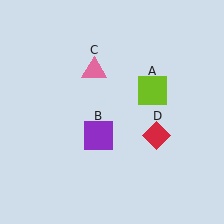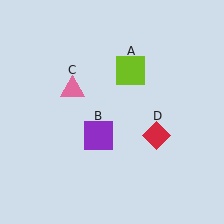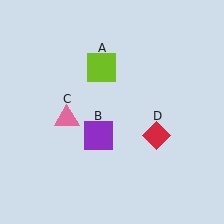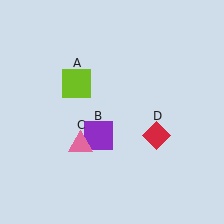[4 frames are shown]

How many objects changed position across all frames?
2 objects changed position: lime square (object A), pink triangle (object C).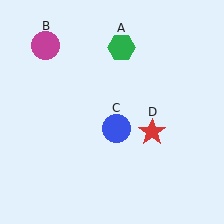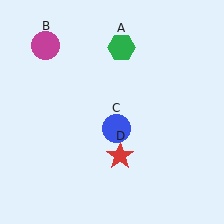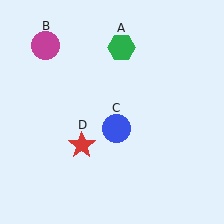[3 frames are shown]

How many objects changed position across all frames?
1 object changed position: red star (object D).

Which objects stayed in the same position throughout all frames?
Green hexagon (object A) and magenta circle (object B) and blue circle (object C) remained stationary.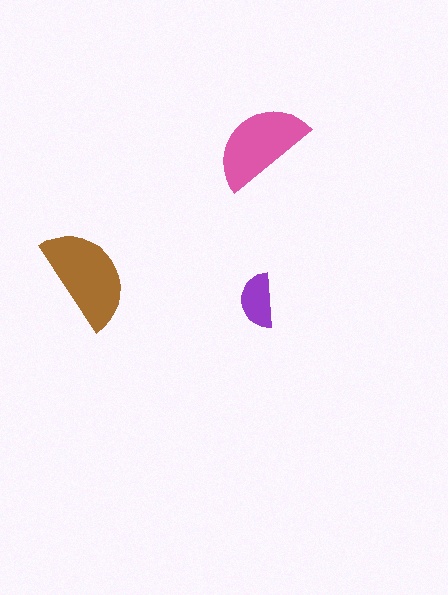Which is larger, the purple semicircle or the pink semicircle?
The pink one.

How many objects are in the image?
There are 3 objects in the image.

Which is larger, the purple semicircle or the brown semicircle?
The brown one.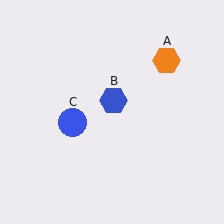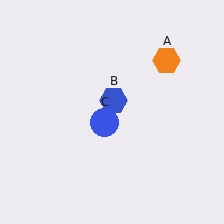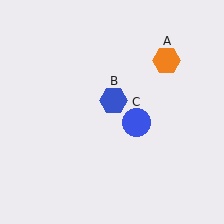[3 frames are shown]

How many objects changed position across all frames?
1 object changed position: blue circle (object C).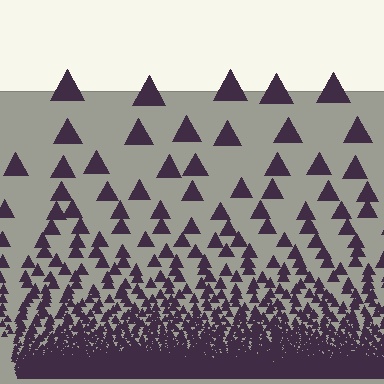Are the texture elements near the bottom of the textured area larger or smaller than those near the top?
Smaller. The gradient is inverted — elements near the bottom are smaller and denser.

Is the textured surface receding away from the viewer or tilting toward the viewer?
The surface appears to tilt toward the viewer. Texture elements get larger and sparser toward the top.